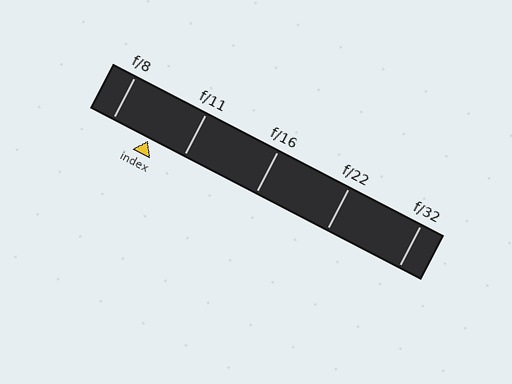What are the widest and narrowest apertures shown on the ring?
The widest aperture shown is f/8 and the narrowest is f/32.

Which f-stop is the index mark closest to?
The index mark is closest to f/11.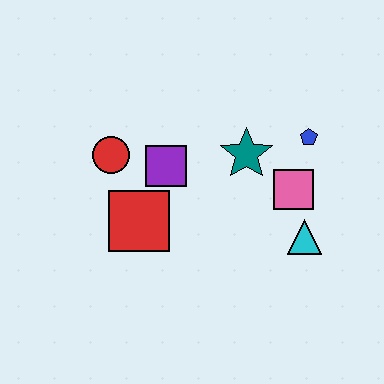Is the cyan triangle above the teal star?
No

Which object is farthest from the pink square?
The red circle is farthest from the pink square.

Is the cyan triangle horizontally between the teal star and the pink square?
No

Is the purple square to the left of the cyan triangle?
Yes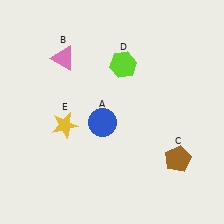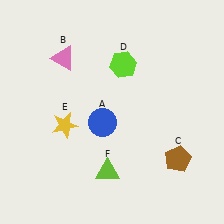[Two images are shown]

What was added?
A lime triangle (F) was added in Image 2.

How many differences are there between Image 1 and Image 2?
There is 1 difference between the two images.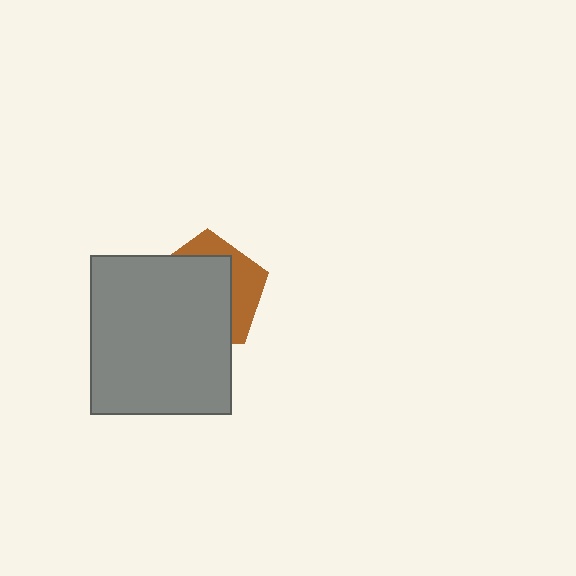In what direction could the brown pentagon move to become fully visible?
The brown pentagon could move toward the upper-right. That would shift it out from behind the gray rectangle entirely.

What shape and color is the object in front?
The object in front is a gray rectangle.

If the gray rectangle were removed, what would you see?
You would see the complete brown pentagon.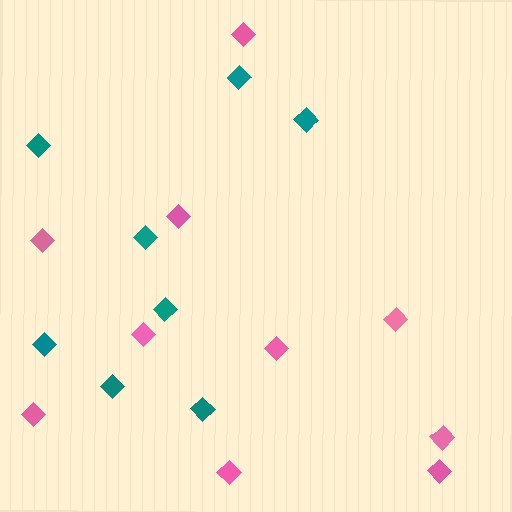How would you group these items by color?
There are 2 groups: one group of teal diamonds (8) and one group of pink diamonds (10).